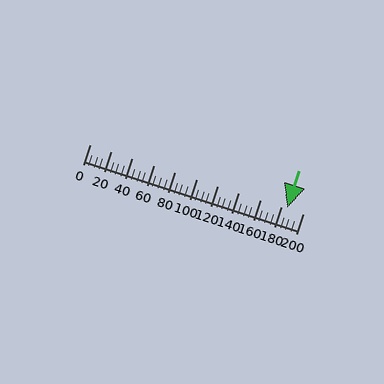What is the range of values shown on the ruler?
The ruler shows values from 0 to 200.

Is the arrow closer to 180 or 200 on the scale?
The arrow is closer to 180.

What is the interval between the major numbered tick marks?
The major tick marks are spaced 20 units apart.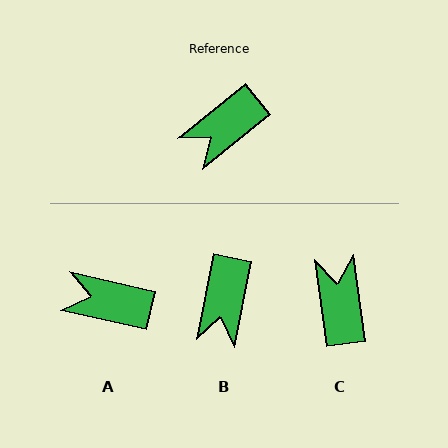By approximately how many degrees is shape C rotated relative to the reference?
Approximately 122 degrees clockwise.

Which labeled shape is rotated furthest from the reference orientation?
C, about 122 degrees away.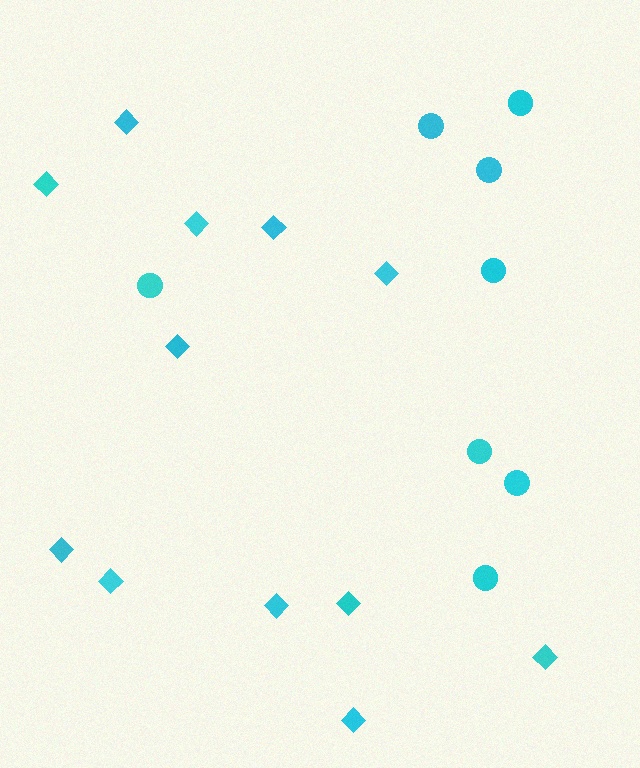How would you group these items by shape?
There are 2 groups: one group of diamonds (12) and one group of circles (8).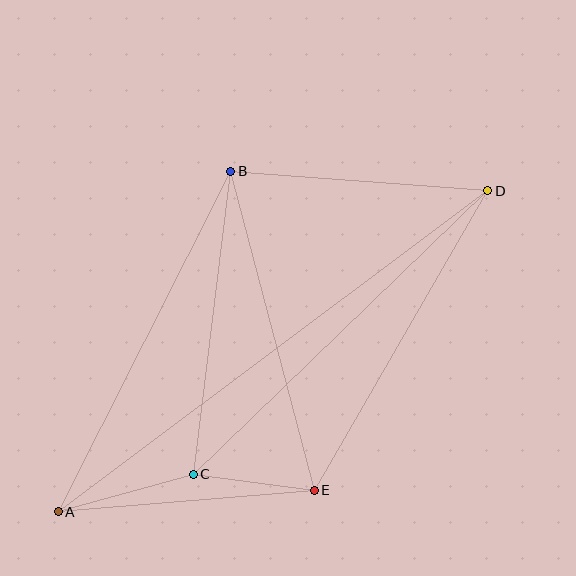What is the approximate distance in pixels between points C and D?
The distance between C and D is approximately 409 pixels.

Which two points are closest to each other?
Points C and E are closest to each other.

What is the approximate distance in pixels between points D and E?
The distance between D and E is approximately 346 pixels.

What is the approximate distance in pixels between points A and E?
The distance between A and E is approximately 257 pixels.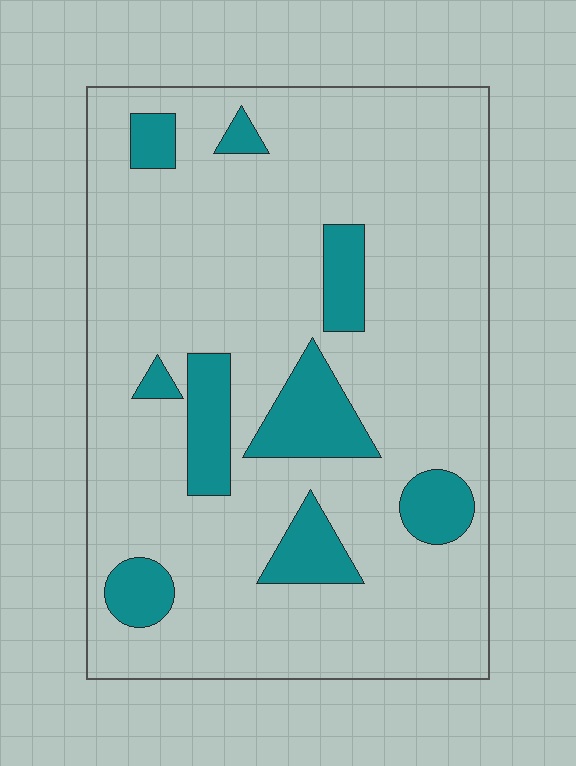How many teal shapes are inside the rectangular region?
9.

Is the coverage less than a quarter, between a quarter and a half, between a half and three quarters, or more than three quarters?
Less than a quarter.